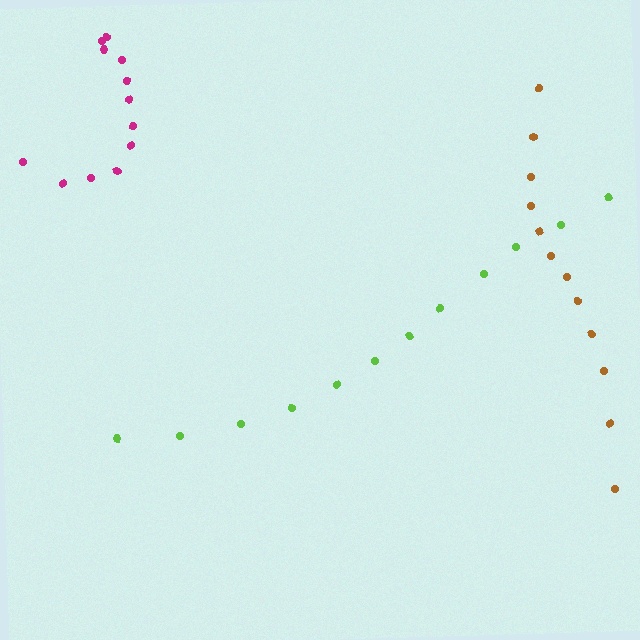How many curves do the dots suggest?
There are 3 distinct paths.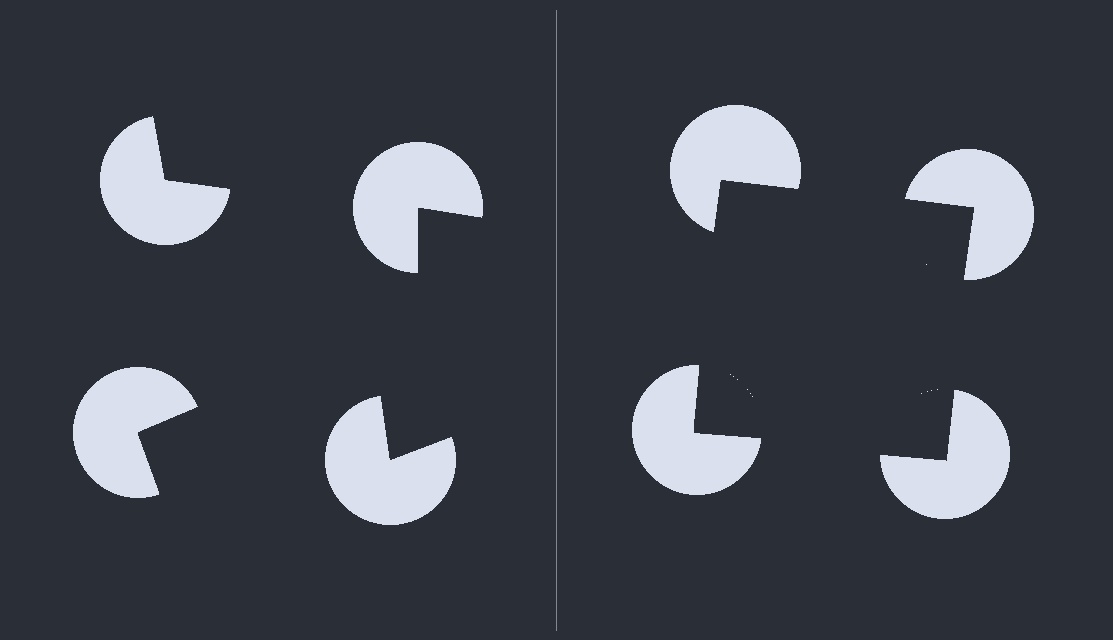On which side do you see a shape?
An illusory square appears on the right side. On the left side the wedge cuts are rotated, so no coherent shape forms.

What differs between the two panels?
The pac-man discs are positioned identically on both sides; only the wedge orientations differ. On the right they align to a square; on the left they are misaligned.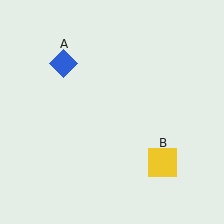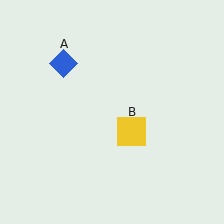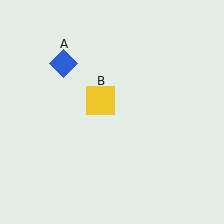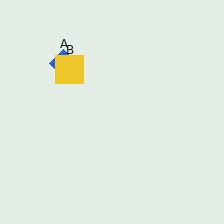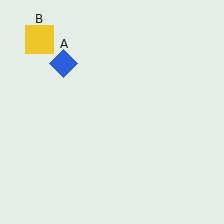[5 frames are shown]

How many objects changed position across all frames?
1 object changed position: yellow square (object B).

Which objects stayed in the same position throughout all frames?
Blue diamond (object A) remained stationary.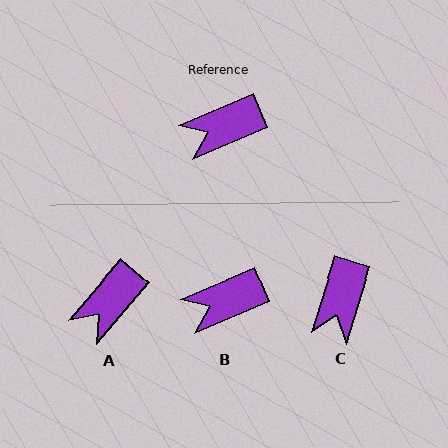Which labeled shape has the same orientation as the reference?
B.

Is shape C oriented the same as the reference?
No, it is off by about 50 degrees.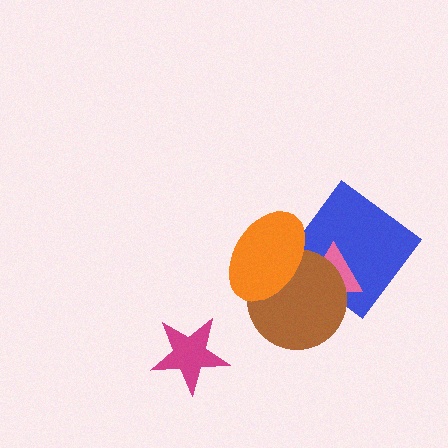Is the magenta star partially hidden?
No, no other shape covers it.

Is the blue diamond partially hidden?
Yes, it is partially covered by another shape.